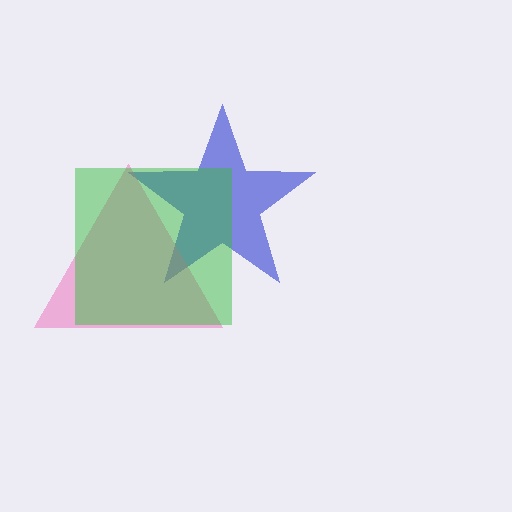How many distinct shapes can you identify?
There are 3 distinct shapes: a blue star, a pink triangle, a green square.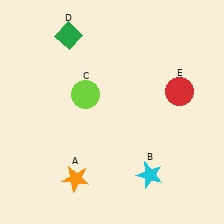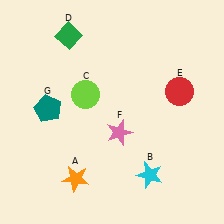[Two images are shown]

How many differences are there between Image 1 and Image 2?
There are 2 differences between the two images.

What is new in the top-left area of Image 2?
A teal pentagon (G) was added in the top-left area of Image 2.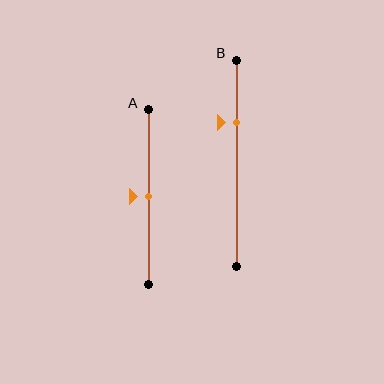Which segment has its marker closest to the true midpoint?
Segment A has its marker closest to the true midpoint.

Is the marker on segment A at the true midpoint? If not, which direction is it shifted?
Yes, the marker on segment A is at the true midpoint.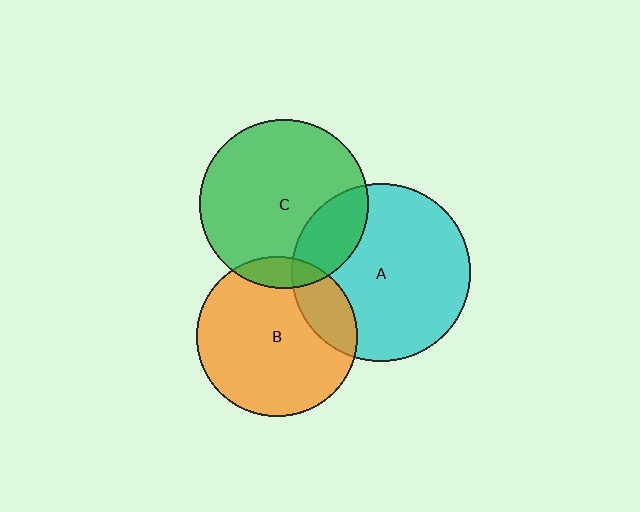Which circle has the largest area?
Circle A (cyan).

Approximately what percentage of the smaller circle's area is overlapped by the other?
Approximately 20%.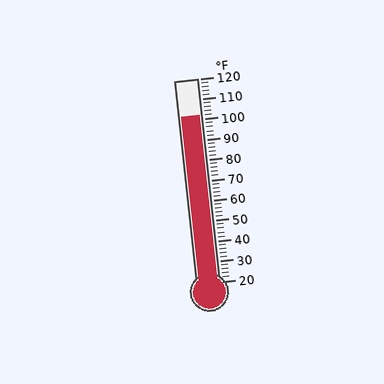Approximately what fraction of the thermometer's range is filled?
The thermometer is filled to approximately 80% of its range.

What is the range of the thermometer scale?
The thermometer scale ranges from 20°F to 120°F.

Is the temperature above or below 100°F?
The temperature is above 100°F.